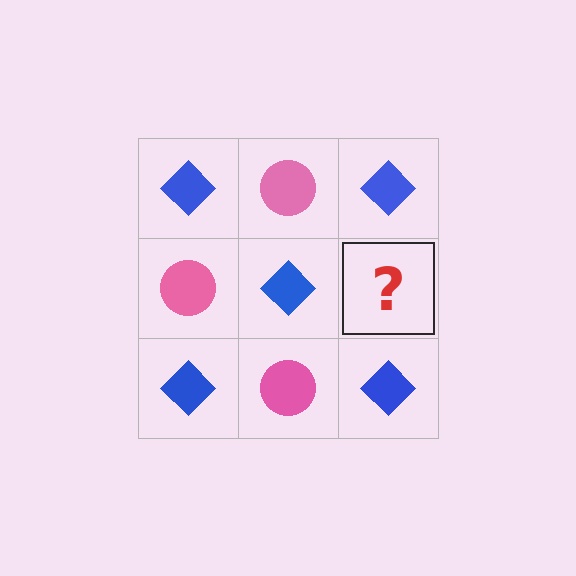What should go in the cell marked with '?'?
The missing cell should contain a pink circle.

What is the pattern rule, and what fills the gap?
The rule is that it alternates blue diamond and pink circle in a checkerboard pattern. The gap should be filled with a pink circle.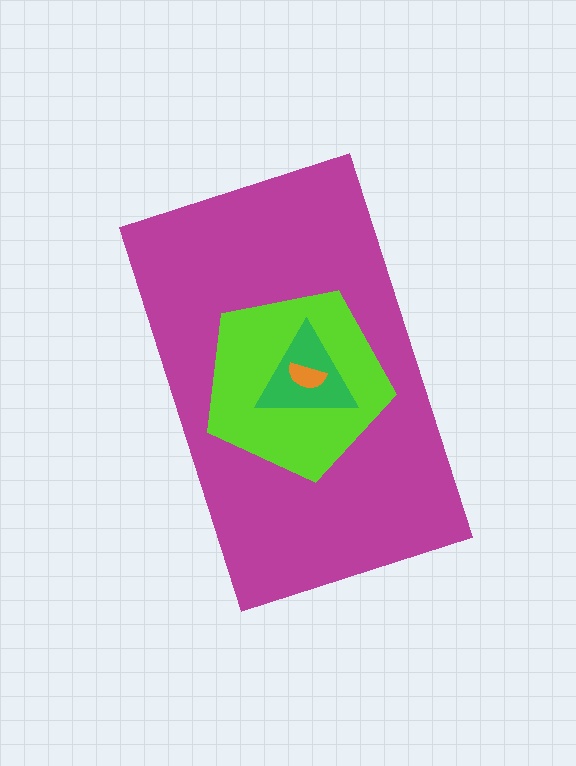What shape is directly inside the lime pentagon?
The green triangle.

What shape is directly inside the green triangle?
The orange semicircle.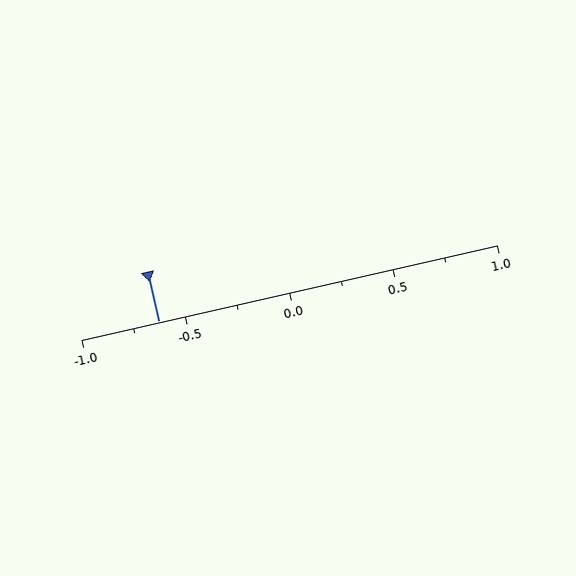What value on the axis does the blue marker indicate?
The marker indicates approximately -0.62.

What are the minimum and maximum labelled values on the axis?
The axis runs from -1.0 to 1.0.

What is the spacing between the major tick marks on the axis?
The major ticks are spaced 0.5 apart.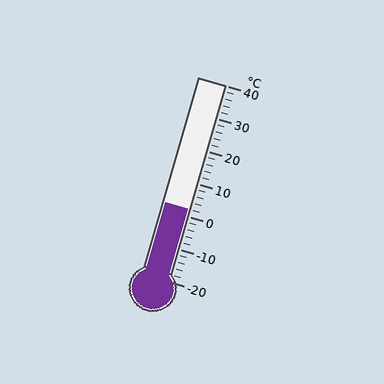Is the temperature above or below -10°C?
The temperature is above -10°C.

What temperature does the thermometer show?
The thermometer shows approximately 2°C.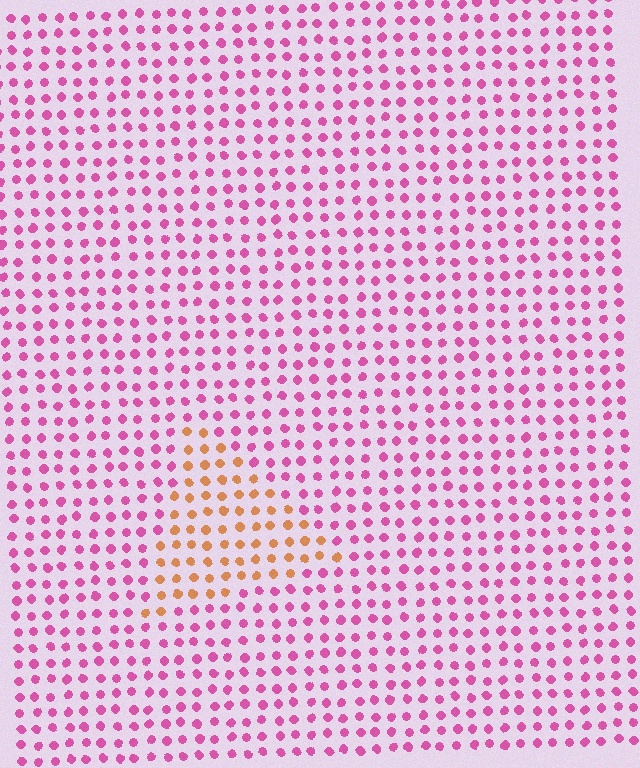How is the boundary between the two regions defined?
The boundary is defined purely by a slight shift in hue (about 63 degrees). Spacing, size, and orientation are identical on both sides.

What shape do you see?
I see a triangle.